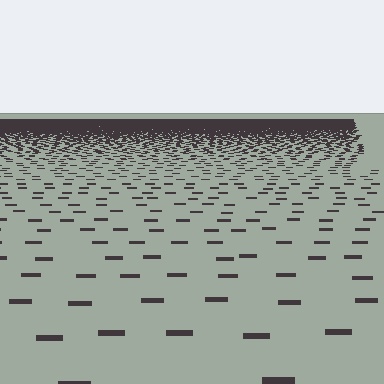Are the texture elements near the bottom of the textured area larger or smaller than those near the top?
Larger. Near the bottom, elements are closer to the viewer and appear at a bigger on-screen size.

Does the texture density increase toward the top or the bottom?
Density increases toward the top.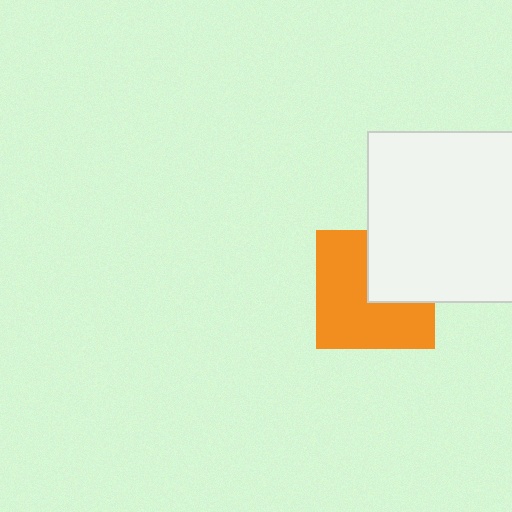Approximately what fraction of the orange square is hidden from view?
Roughly 35% of the orange square is hidden behind the white square.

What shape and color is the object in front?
The object in front is a white square.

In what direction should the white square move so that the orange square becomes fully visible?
The white square should move toward the upper-right. That is the shortest direction to clear the overlap and leave the orange square fully visible.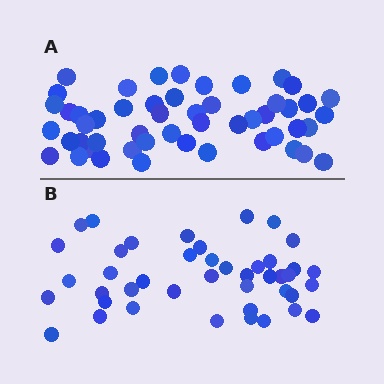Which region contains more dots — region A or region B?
Region A (the top region) has more dots.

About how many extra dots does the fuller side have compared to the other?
Region A has roughly 8 or so more dots than region B.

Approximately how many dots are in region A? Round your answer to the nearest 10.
About 50 dots. (The exact count is 51, which rounds to 50.)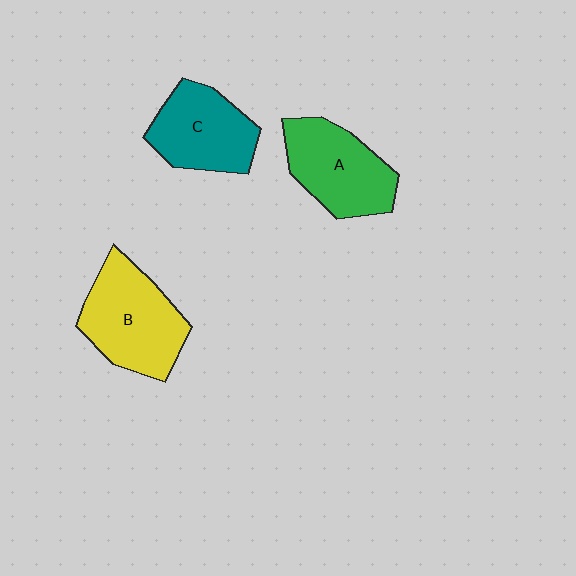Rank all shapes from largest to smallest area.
From largest to smallest: B (yellow), A (green), C (teal).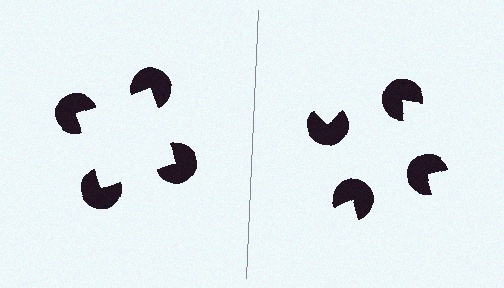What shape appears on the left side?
An illusory square.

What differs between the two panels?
The pac-man discs are positioned identically on both sides; only the wedge orientations differ. On the left they align to a square; on the right they are misaligned.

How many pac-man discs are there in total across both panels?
8 — 4 on each side.